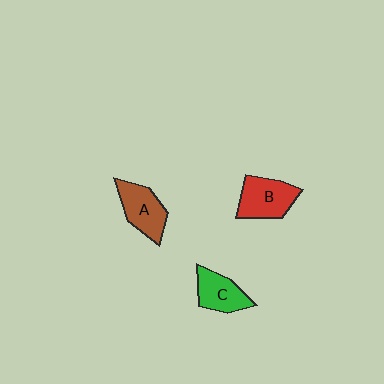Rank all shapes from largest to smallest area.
From largest to smallest: B (red), A (brown), C (green).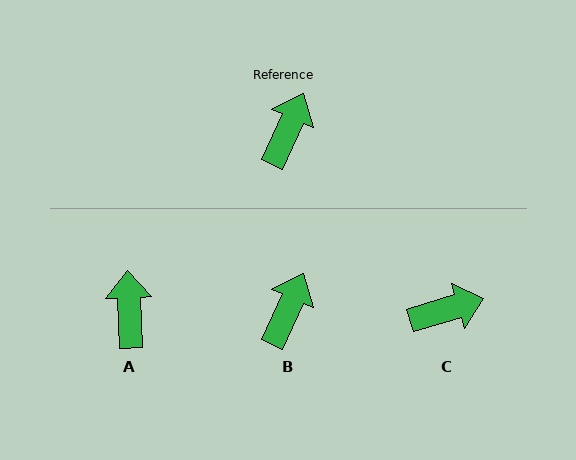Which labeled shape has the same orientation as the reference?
B.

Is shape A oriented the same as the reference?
No, it is off by about 27 degrees.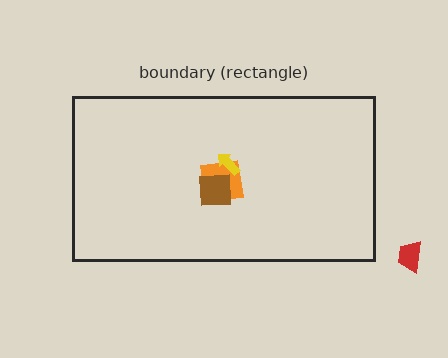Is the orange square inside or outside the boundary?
Inside.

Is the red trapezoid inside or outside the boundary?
Outside.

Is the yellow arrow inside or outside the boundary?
Inside.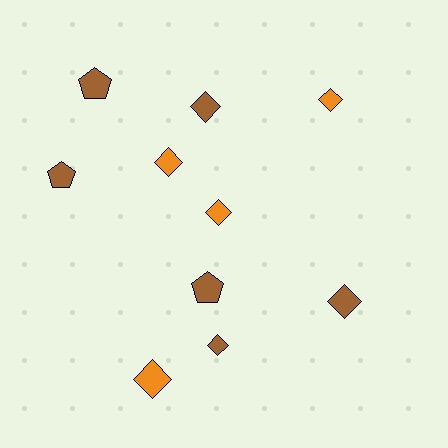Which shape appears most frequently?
Diamond, with 7 objects.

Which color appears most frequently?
Brown, with 6 objects.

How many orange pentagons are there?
There are no orange pentagons.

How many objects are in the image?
There are 10 objects.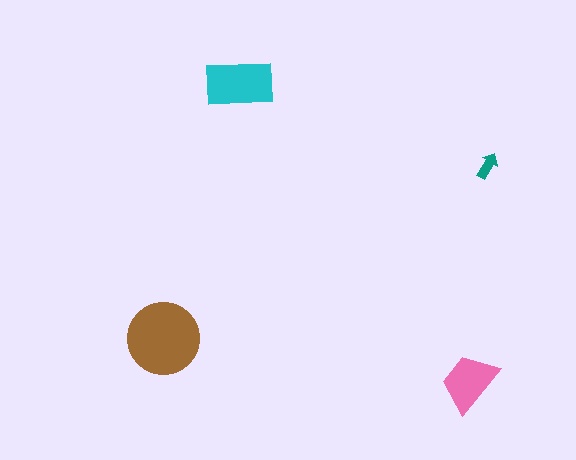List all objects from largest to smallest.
The brown circle, the cyan rectangle, the pink trapezoid, the teal arrow.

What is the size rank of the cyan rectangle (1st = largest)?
2nd.